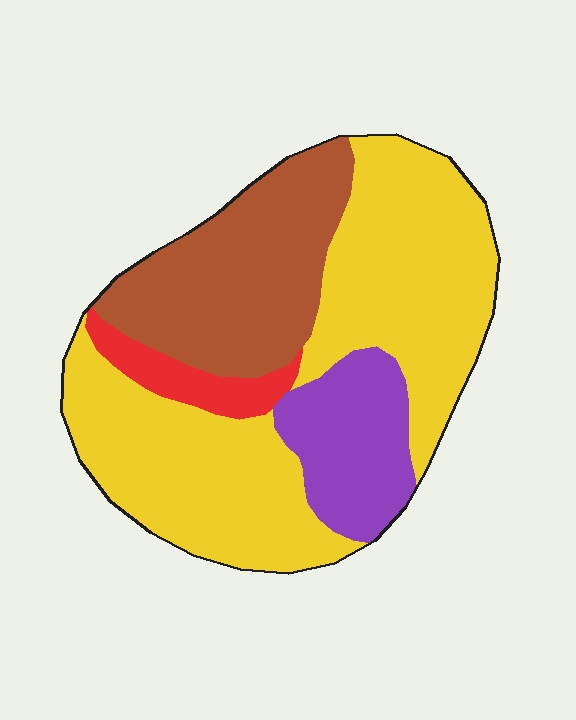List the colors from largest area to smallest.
From largest to smallest: yellow, brown, purple, red.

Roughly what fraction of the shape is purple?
Purple takes up about one eighth (1/8) of the shape.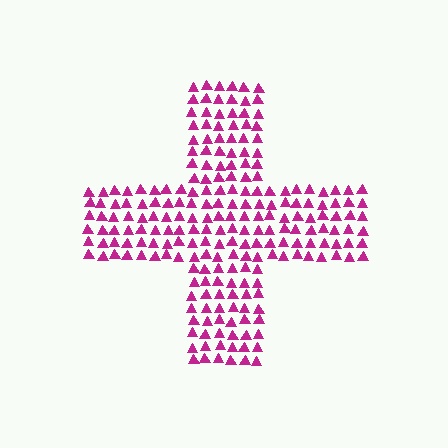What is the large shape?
The large shape is a cross.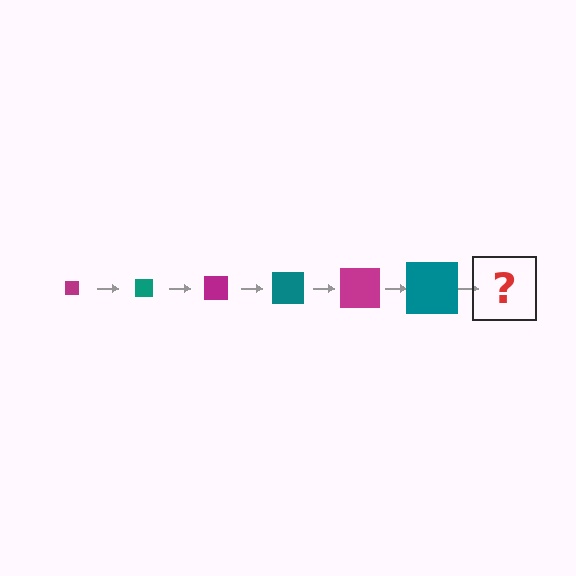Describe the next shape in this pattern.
It should be a magenta square, larger than the previous one.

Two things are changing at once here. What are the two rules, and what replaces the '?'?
The two rules are that the square grows larger each step and the color cycles through magenta and teal. The '?' should be a magenta square, larger than the previous one.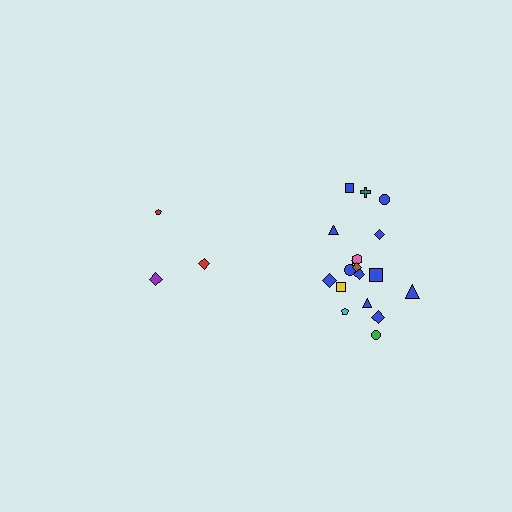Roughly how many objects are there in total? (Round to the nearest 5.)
Roughly 20 objects in total.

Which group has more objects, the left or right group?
The right group.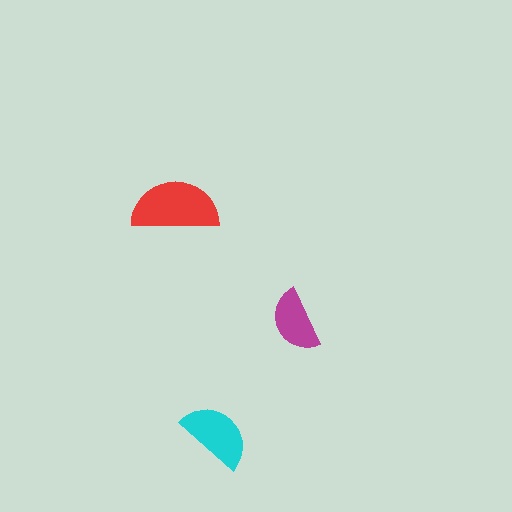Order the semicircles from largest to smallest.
the red one, the cyan one, the magenta one.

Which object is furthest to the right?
The magenta semicircle is rightmost.